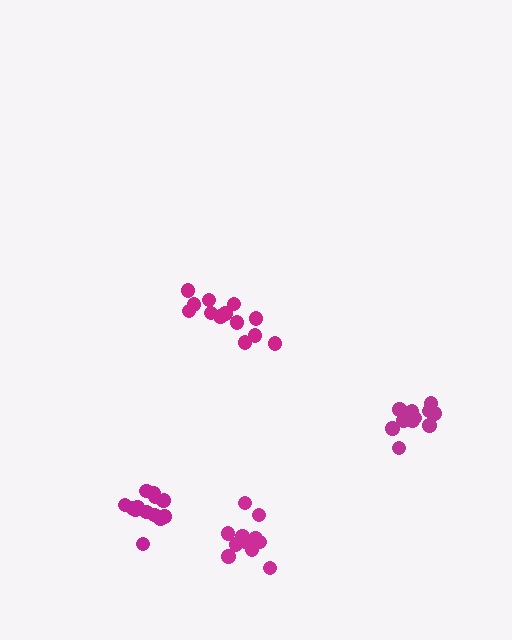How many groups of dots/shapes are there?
There are 4 groups.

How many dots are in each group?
Group 1: 14 dots, Group 2: 11 dots, Group 3: 13 dots, Group 4: 14 dots (52 total).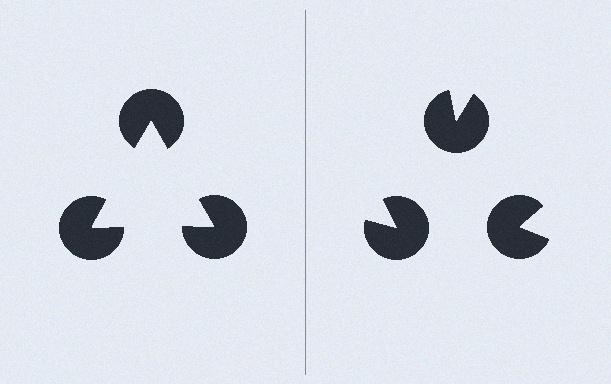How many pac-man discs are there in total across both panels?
6 — 3 on each side.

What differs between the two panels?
The pac-man discs are positioned identically on both sides; only the wedge orientations differ. On the left they align to a triangle; on the right they are misaligned.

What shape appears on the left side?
An illusory triangle.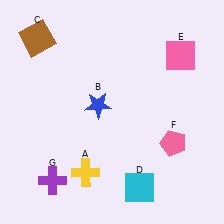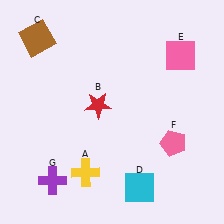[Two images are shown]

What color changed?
The star (B) changed from blue in Image 1 to red in Image 2.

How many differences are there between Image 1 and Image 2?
There is 1 difference between the two images.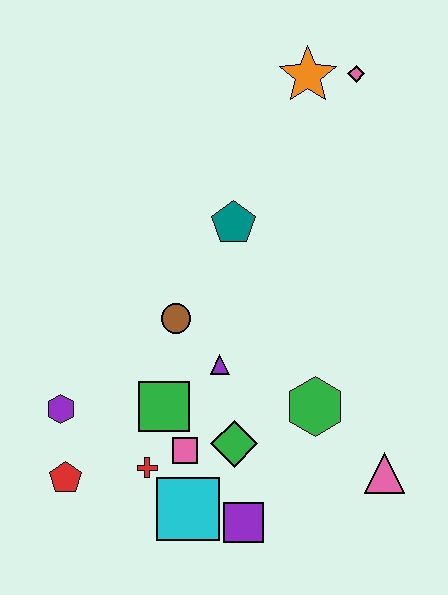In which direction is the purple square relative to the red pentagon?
The purple square is to the right of the red pentagon.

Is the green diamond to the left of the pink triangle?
Yes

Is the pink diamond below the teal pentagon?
No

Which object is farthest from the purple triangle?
The pink diamond is farthest from the purple triangle.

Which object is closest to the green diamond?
The pink square is closest to the green diamond.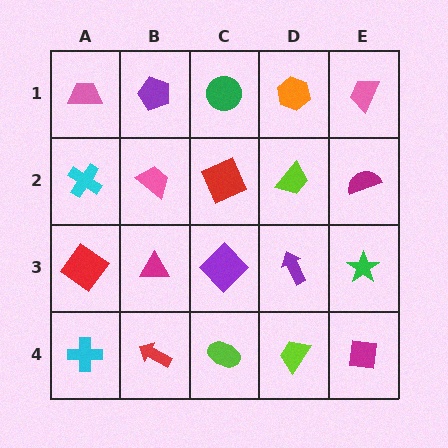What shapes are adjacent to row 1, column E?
A magenta semicircle (row 2, column E), an orange hexagon (row 1, column D).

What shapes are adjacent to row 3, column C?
A red square (row 2, column C), a lime ellipse (row 4, column C), a magenta triangle (row 3, column B), a purple arrow (row 3, column D).